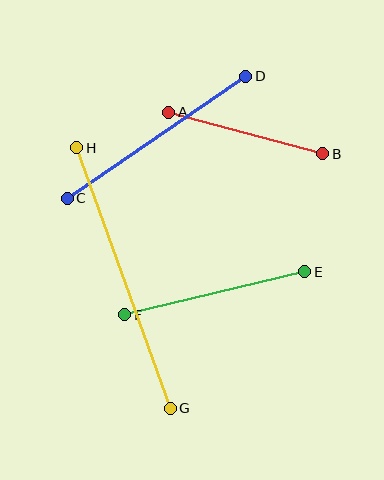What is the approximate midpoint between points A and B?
The midpoint is at approximately (246, 133) pixels.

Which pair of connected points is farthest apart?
Points G and H are farthest apart.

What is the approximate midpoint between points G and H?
The midpoint is at approximately (123, 278) pixels.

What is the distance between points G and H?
The distance is approximately 277 pixels.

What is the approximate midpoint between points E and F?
The midpoint is at approximately (215, 293) pixels.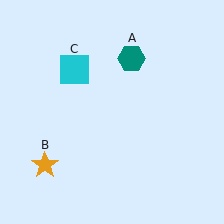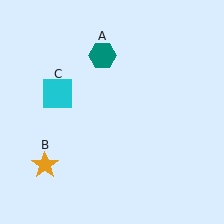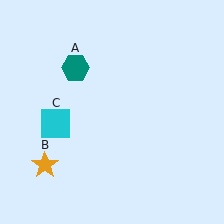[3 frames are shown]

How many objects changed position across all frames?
2 objects changed position: teal hexagon (object A), cyan square (object C).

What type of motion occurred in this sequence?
The teal hexagon (object A), cyan square (object C) rotated counterclockwise around the center of the scene.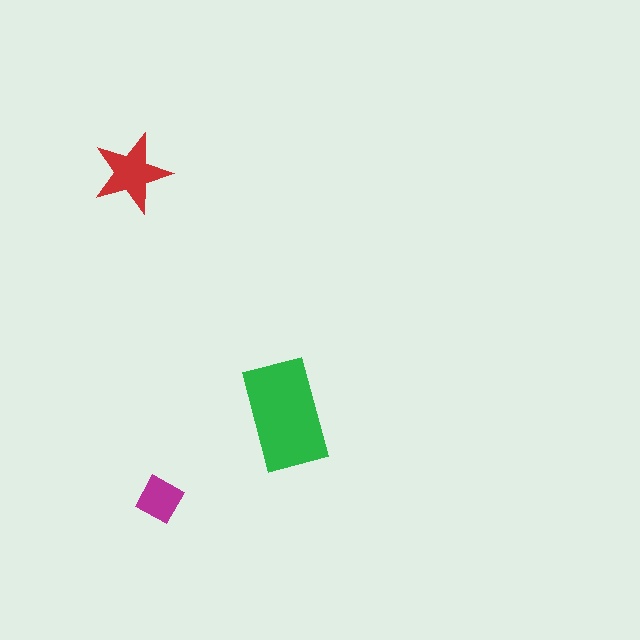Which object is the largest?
The green rectangle.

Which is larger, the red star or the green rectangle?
The green rectangle.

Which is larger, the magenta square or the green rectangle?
The green rectangle.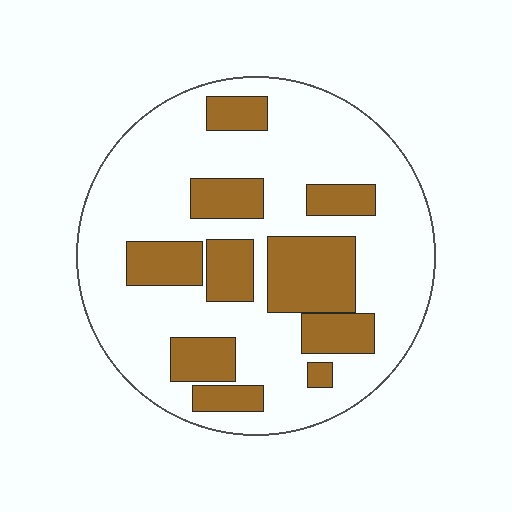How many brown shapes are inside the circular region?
10.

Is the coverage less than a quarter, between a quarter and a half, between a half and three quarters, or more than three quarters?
Between a quarter and a half.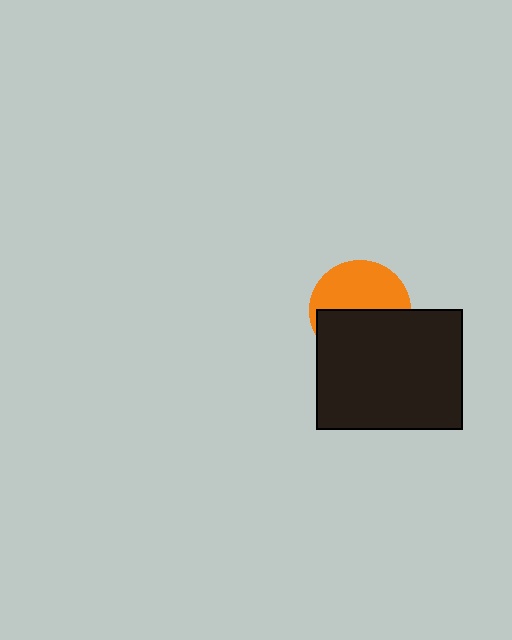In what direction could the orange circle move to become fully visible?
The orange circle could move up. That would shift it out from behind the black rectangle entirely.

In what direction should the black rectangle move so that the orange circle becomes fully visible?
The black rectangle should move down. That is the shortest direction to clear the overlap and leave the orange circle fully visible.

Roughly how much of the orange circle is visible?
About half of it is visible (roughly 50%).